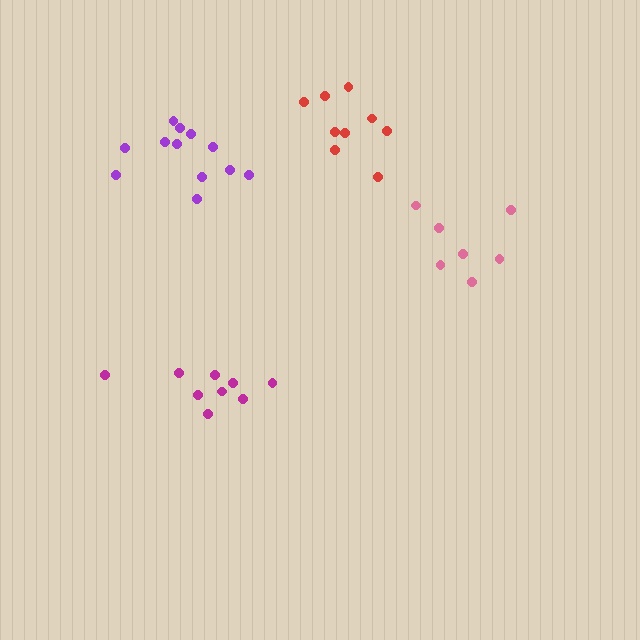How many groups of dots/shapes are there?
There are 4 groups.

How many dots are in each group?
Group 1: 9 dots, Group 2: 12 dots, Group 3: 9 dots, Group 4: 7 dots (37 total).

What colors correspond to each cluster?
The clusters are colored: red, purple, magenta, pink.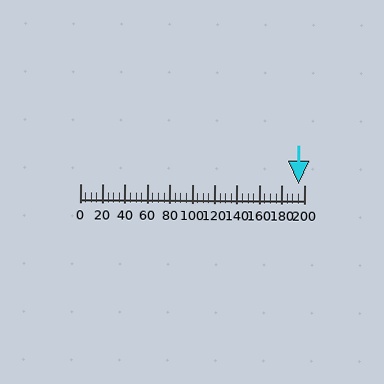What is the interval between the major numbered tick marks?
The major tick marks are spaced 20 units apart.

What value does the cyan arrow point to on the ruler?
The cyan arrow points to approximately 195.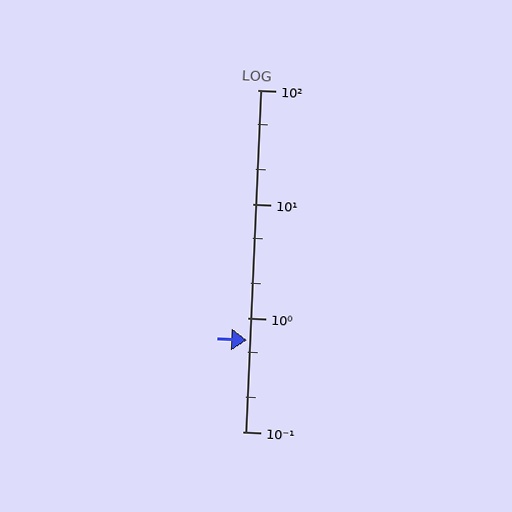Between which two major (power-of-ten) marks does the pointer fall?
The pointer is between 0.1 and 1.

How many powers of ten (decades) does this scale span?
The scale spans 3 decades, from 0.1 to 100.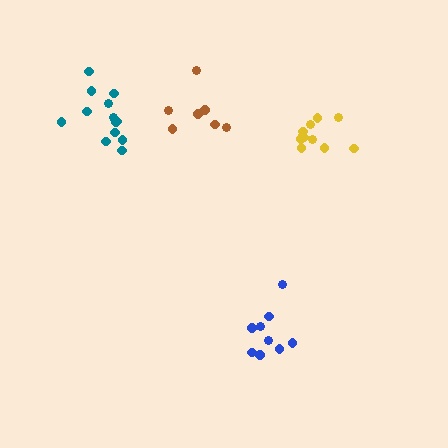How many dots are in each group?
Group 1: 13 dots, Group 2: 11 dots, Group 3: 8 dots, Group 4: 9 dots (41 total).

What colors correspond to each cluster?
The clusters are colored: teal, yellow, brown, blue.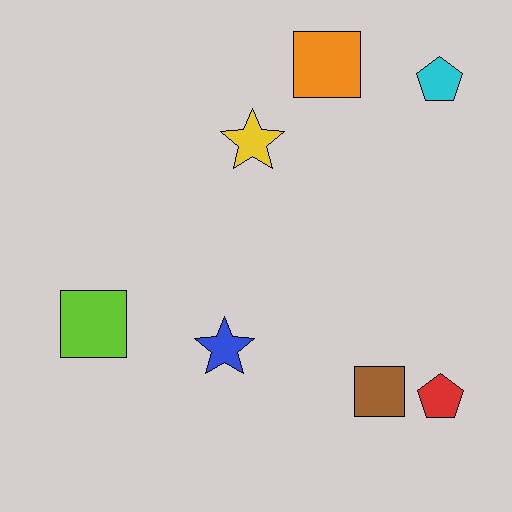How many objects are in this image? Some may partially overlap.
There are 7 objects.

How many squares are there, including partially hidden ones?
There are 3 squares.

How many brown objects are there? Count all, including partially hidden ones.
There is 1 brown object.